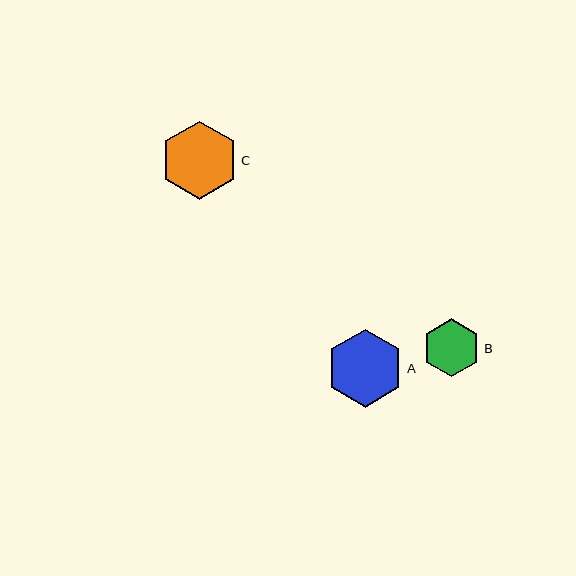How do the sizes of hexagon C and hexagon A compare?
Hexagon C and hexagon A are approximately the same size.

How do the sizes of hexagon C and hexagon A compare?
Hexagon C and hexagon A are approximately the same size.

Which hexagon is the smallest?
Hexagon B is the smallest with a size of approximately 58 pixels.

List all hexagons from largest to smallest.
From largest to smallest: C, A, B.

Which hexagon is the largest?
Hexagon C is the largest with a size of approximately 78 pixels.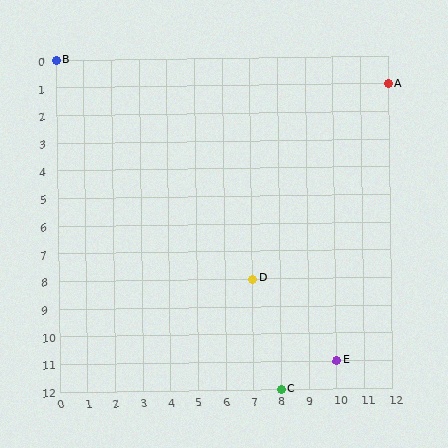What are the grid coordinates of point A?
Point A is at grid coordinates (12, 1).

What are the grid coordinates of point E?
Point E is at grid coordinates (10, 11).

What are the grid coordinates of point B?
Point B is at grid coordinates (0, 0).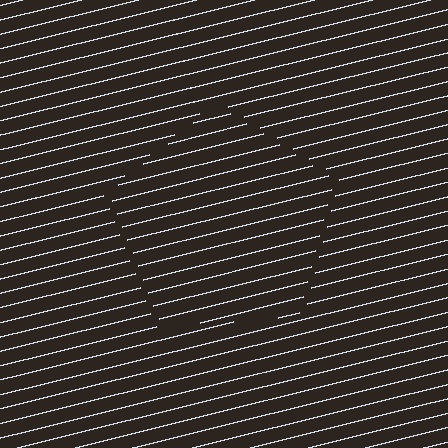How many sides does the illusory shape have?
5 sides — the line-ends trace a pentagon.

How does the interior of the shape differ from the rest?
The interior of the shape contains the same grating, shifted by half a period — the contour is defined by the phase discontinuity where line-ends from the inner and outer gratings abut.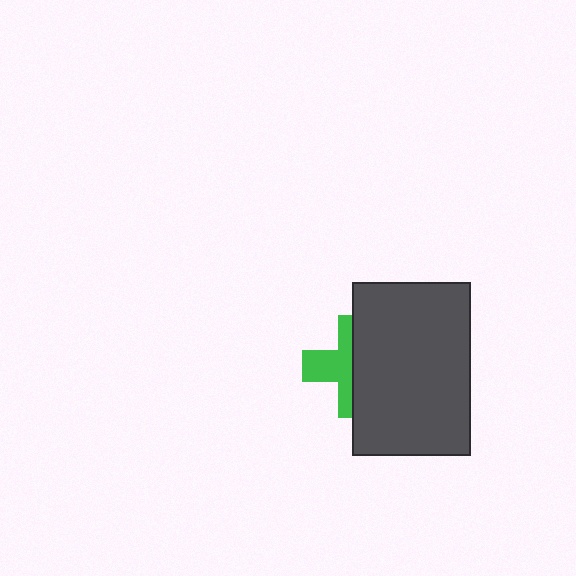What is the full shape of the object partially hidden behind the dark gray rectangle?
The partially hidden object is a green cross.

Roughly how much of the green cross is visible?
About half of it is visible (roughly 46%).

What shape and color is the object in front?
The object in front is a dark gray rectangle.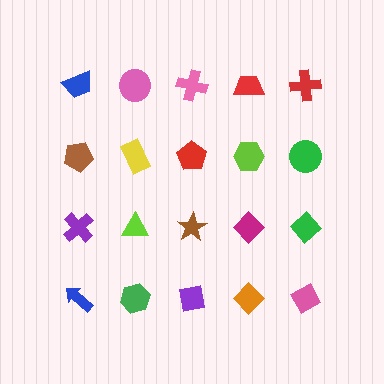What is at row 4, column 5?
A pink diamond.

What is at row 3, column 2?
A lime triangle.